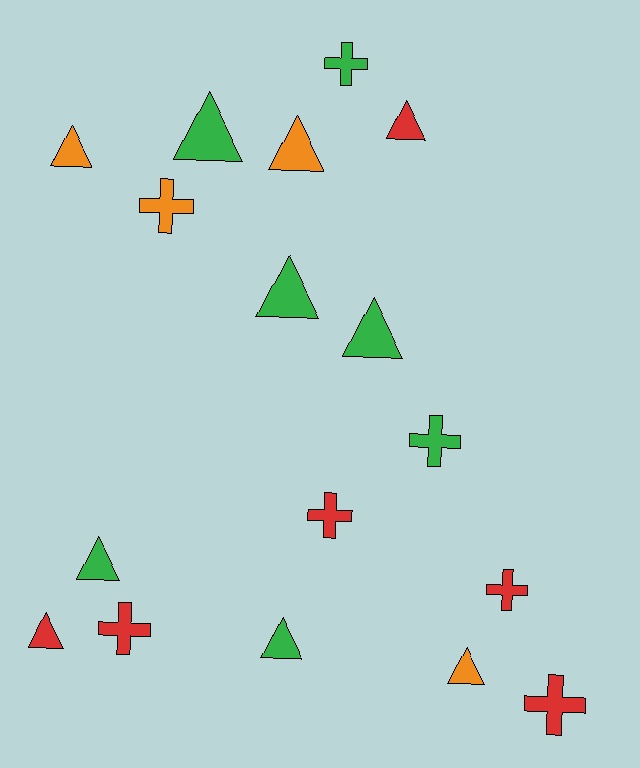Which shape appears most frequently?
Triangle, with 10 objects.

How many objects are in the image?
There are 17 objects.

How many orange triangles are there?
There are 3 orange triangles.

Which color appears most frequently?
Green, with 7 objects.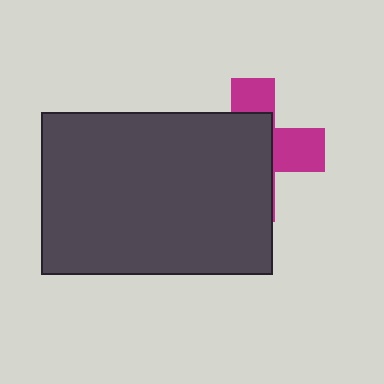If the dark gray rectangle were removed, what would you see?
You would see the complete magenta cross.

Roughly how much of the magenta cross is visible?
A small part of it is visible (roughly 36%).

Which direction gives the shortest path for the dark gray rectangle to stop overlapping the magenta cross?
Moving left gives the shortest separation.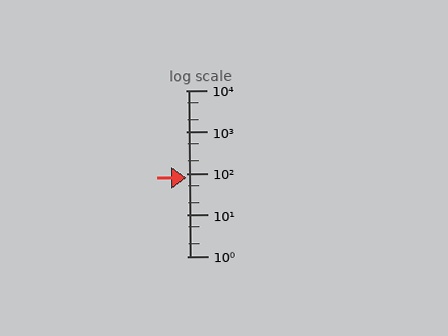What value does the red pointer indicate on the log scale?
The pointer indicates approximately 79.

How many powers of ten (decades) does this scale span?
The scale spans 4 decades, from 1 to 10000.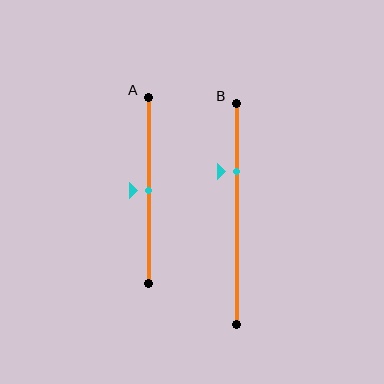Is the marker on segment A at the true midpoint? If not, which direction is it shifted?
Yes, the marker on segment A is at the true midpoint.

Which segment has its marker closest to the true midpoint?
Segment A has its marker closest to the true midpoint.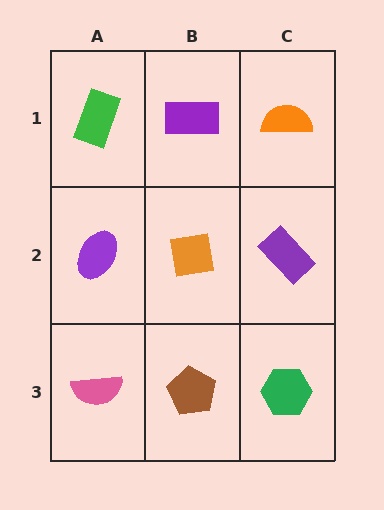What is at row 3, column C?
A green hexagon.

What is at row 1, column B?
A purple rectangle.